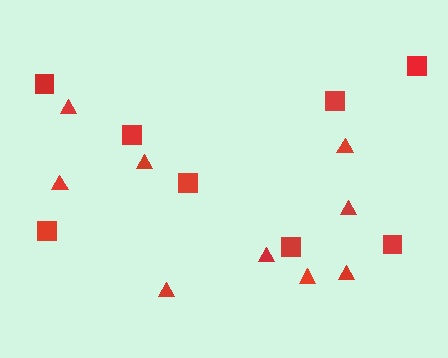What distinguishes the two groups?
There are 2 groups: one group of squares (8) and one group of triangles (9).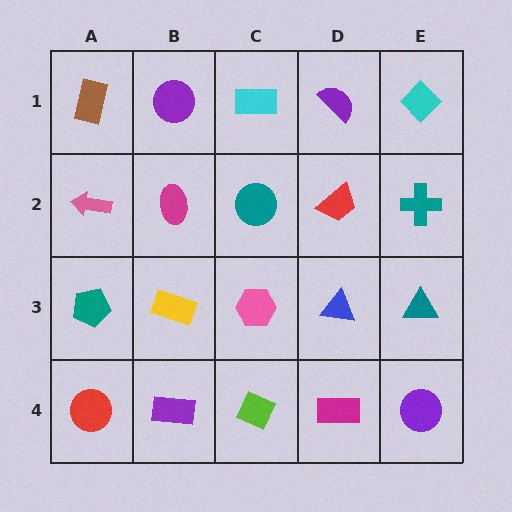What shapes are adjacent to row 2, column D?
A purple semicircle (row 1, column D), a blue triangle (row 3, column D), a teal circle (row 2, column C), a teal cross (row 2, column E).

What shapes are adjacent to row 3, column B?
A magenta ellipse (row 2, column B), a purple rectangle (row 4, column B), a teal pentagon (row 3, column A), a pink hexagon (row 3, column C).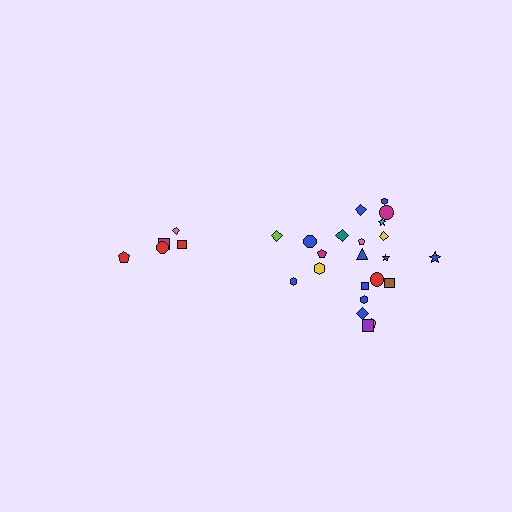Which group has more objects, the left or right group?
The right group.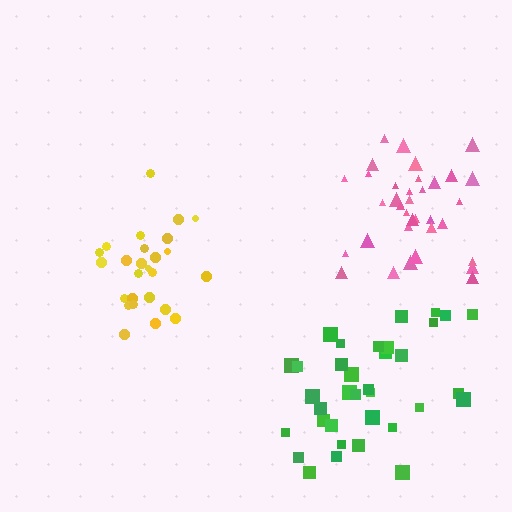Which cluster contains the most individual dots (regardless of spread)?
Pink (35).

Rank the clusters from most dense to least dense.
yellow, pink, green.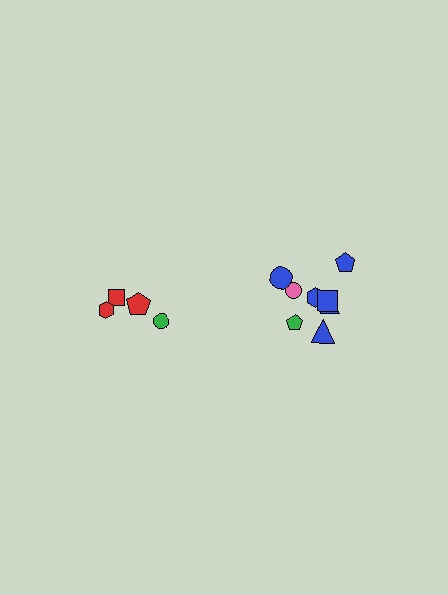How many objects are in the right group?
There are 8 objects.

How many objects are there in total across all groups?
There are 12 objects.